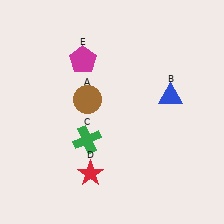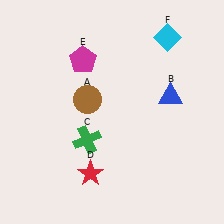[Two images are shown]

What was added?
A cyan diamond (F) was added in Image 2.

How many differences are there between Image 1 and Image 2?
There is 1 difference between the two images.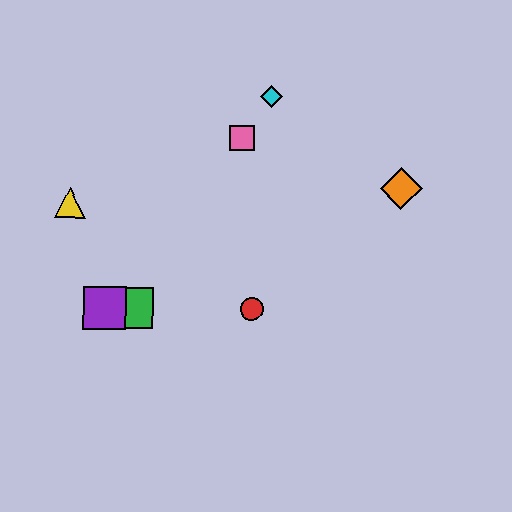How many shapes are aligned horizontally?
4 shapes (the red circle, the blue triangle, the green square, the purple square) are aligned horizontally.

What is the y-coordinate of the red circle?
The red circle is at y≈309.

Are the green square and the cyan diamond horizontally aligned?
No, the green square is at y≈308 and the cyan diamond is at y≈96.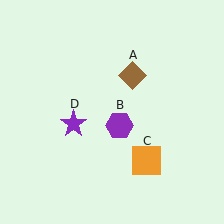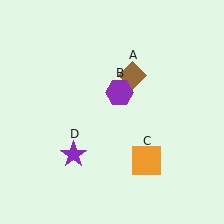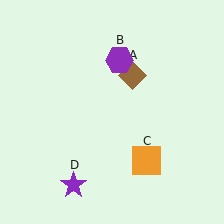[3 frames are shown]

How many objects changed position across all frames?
2 objects changed position: purple hexagon (object B), purple star (object D).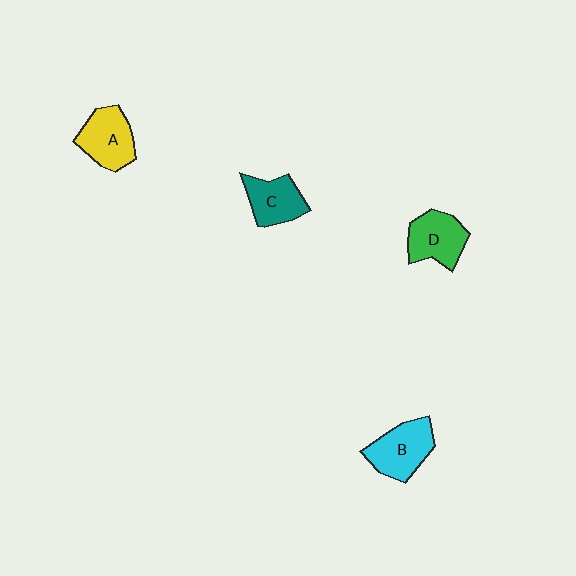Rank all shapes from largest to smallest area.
From largest to smallest: B (cyan), A (yellow), D (green), C (teal).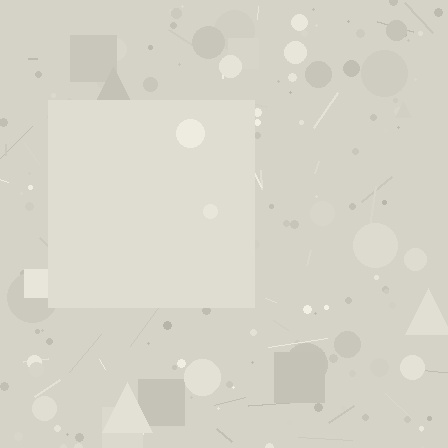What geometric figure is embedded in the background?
A square is embedded in the background.